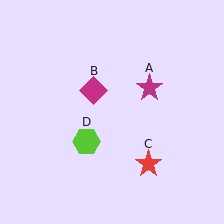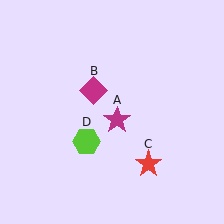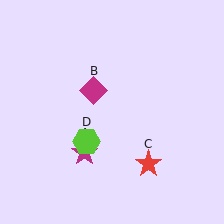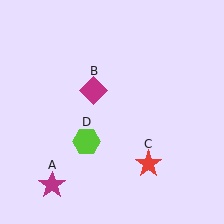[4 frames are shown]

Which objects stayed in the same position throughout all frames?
Magenta diamond (object B) and red star (object C) and lime hexagon (object D) remained stationary.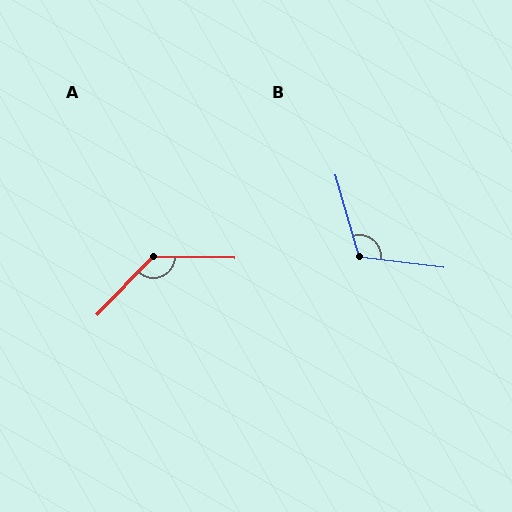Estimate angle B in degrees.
Approximately 113 degrees.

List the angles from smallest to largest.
B (113°), A (133°).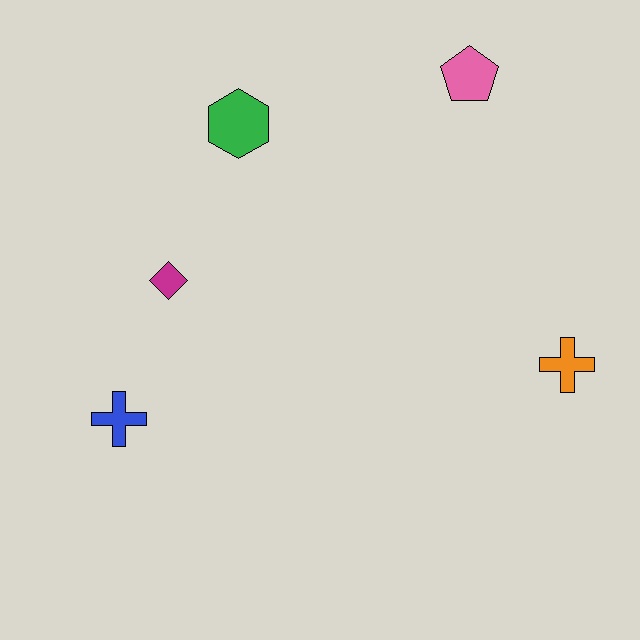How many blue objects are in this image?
There is 1 blue object.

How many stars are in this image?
There are no stars.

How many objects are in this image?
There are 5 objects.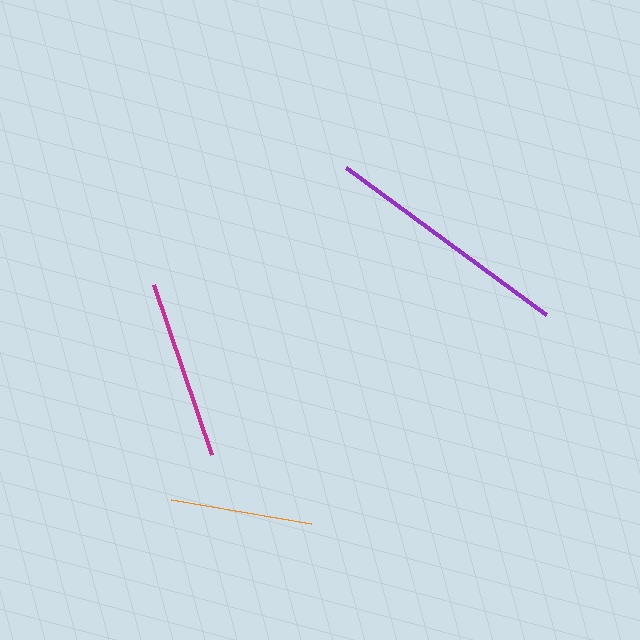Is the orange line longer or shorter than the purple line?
The purple line is longer than the orange line.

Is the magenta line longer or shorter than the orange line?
The magenta line is longer than the orange line.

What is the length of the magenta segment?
The magenta segment is approximately 179 pixels long.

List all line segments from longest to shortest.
From longest to shortest: purple, magenta, orange.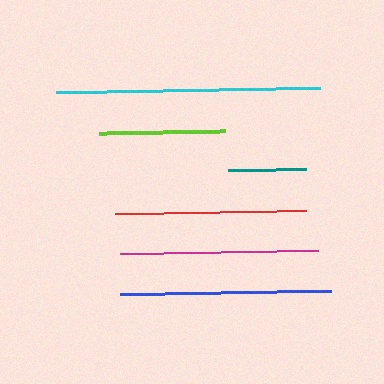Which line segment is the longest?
The cyan line is the longest at approximately 264 pixels.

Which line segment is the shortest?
The teal line is the shortest at approximately 77 pixels.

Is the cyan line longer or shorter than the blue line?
The cyan line is longer than the blue line.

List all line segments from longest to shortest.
From longest to shortest: cyan, blue, magenta, red, lime, teal.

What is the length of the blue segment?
The blue segment is approximately 210 pixels long.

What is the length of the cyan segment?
The cyan segment is approximately 264 pixels long.